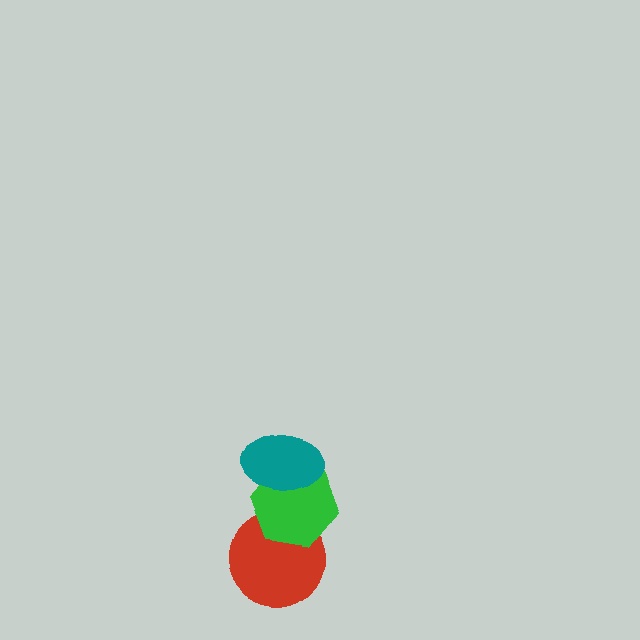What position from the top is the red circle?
The red circle is 3rd from the top.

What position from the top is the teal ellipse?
The teal ellipse is 1st from the top.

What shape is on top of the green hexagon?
The teal ellipse is on top of the green hexagon.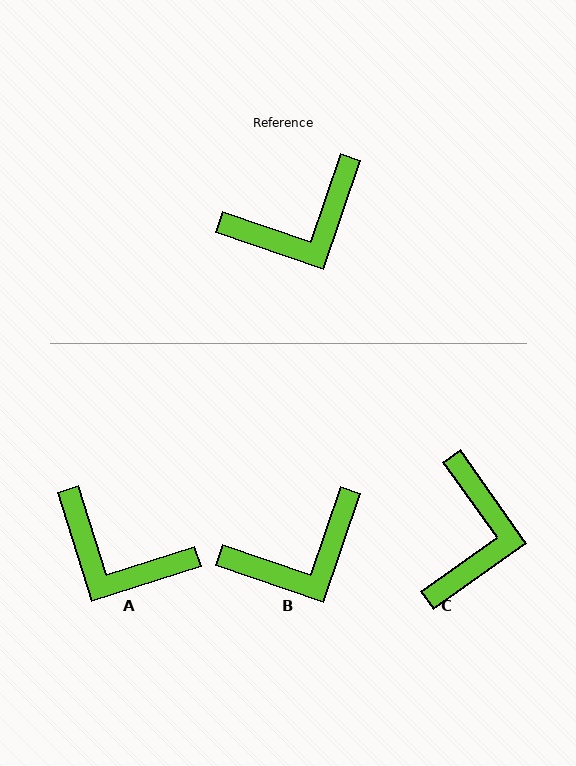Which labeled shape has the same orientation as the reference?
B.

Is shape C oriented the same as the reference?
No, it is off by about 54 degrees.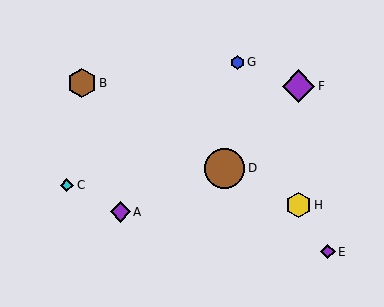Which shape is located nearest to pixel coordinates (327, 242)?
The purple diamond (labeled E) at (328, 252) is nearest to that location.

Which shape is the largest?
The brown circle (labeled D) is the largest.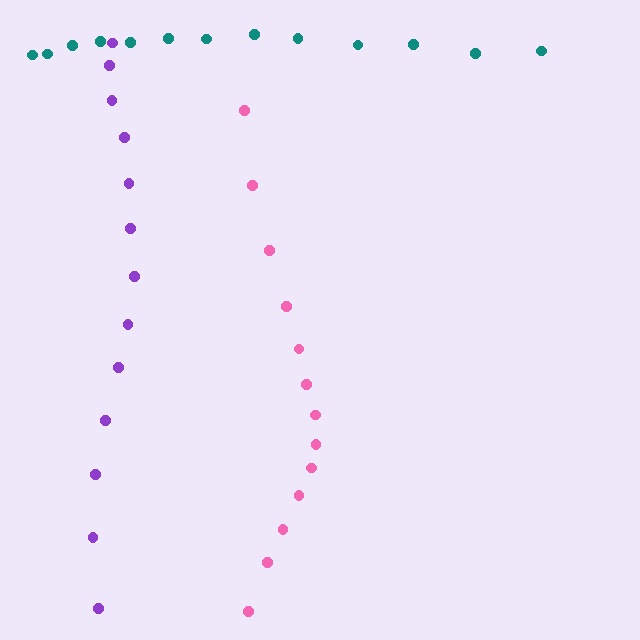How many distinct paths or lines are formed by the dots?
There are 3 distinct paths.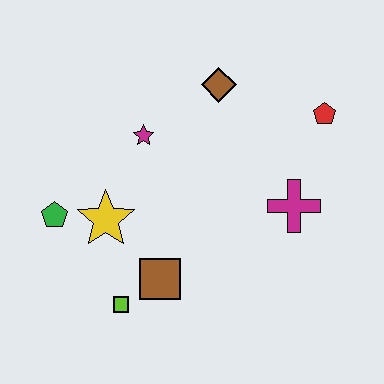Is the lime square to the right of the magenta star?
No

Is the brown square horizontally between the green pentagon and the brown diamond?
Yes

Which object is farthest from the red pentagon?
The green pentagon is farthest from the red pentagon.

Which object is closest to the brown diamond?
The magenta star is closest to the brown diamond.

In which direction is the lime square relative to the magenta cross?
The lime square is to the left of the magenta cross.